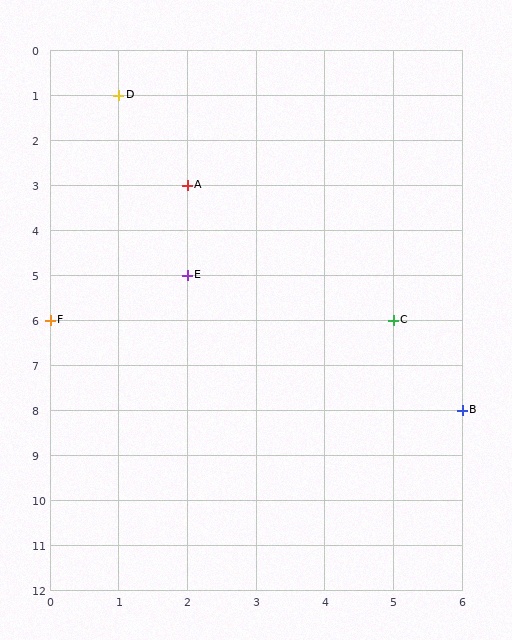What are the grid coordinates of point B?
Point B is at grid coordinates (6, 8).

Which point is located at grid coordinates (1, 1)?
Point D is at (1, 1).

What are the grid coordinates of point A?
Point A is at grid coordinates (2, 3).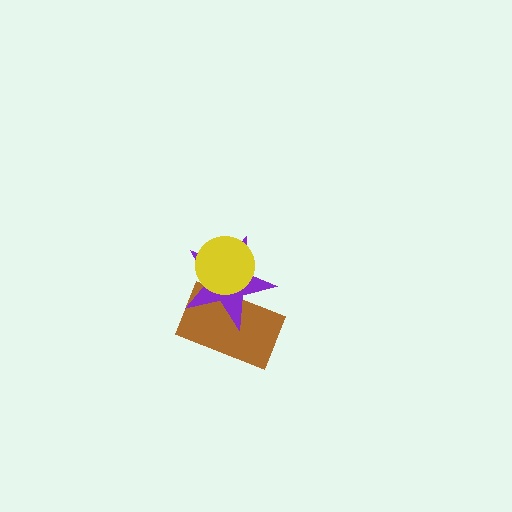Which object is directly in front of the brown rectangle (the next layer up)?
The purple star is directly in front of the brown rectangle.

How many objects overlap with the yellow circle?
2 objects overlap with the yellow circle.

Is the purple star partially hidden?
Yes, it is partially covered by another shape.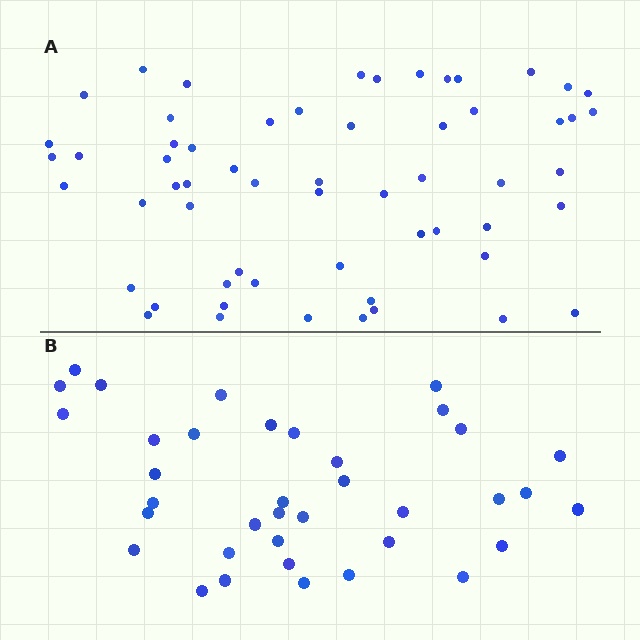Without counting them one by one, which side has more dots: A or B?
Region A (the top region) has more dots.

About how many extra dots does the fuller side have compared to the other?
Region A has approximately 20 more dots than region B.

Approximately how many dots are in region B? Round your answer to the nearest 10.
About 40 dots. (The exact count is 37, which rounds to 40.)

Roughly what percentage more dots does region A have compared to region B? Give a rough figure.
About 60% more.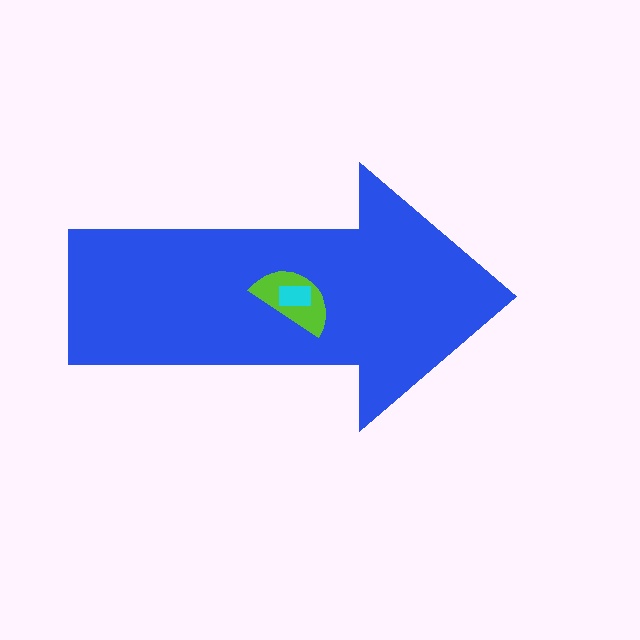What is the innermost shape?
The cyan rectangle.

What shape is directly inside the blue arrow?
The lime semicircle.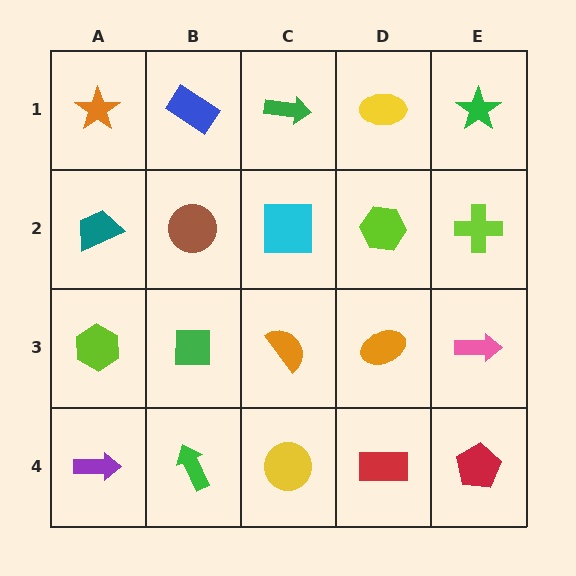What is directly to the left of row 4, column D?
A yellow circle.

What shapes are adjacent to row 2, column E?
A green star (row 1, column E), a pink arrow (row 3, column E), a lime hexagon (row 2, column D).